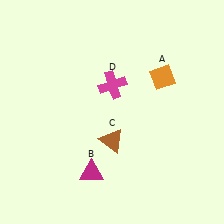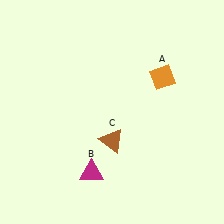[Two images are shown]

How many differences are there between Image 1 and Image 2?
There is 1 difference between the two images.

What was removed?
The magenta cross (D) was removed in Image 2.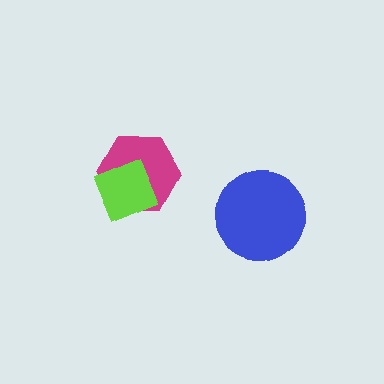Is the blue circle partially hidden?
No, no other shape covers it.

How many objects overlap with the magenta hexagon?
1 object overlaps with the magenta hexagon.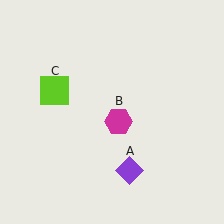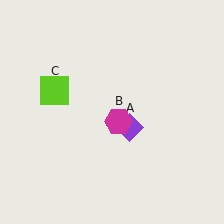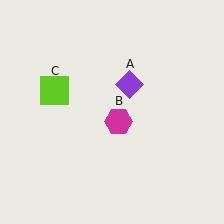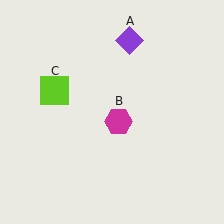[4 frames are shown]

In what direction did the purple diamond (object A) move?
The purple diamond (object A) moved up.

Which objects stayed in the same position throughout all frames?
Magenta hexagon (object B) and lime square (object C) remained stationary.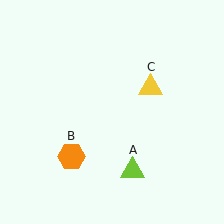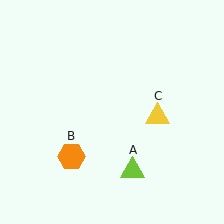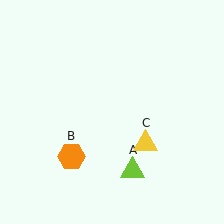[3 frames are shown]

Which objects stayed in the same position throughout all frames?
Lime triangle (object A) and orange hexagon (object B) remained stationary.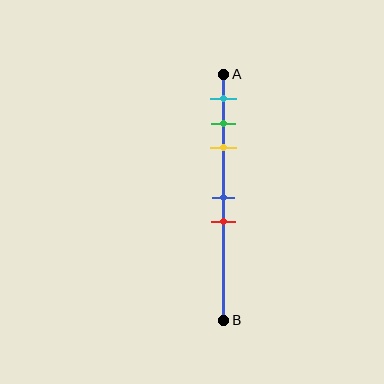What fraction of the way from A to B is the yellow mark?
The yellow mark is approximately 30% (0.3) of the way from A to B.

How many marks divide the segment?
There are 5 marks dividing the segment.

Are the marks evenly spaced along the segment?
No, the marks are not evenly spaced.